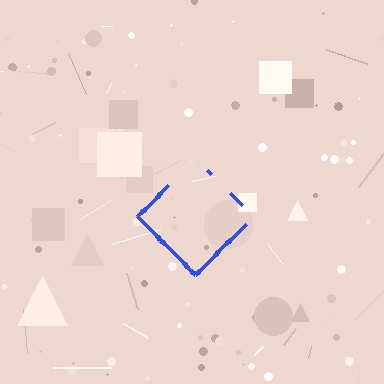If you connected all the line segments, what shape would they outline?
They would outline a diamond.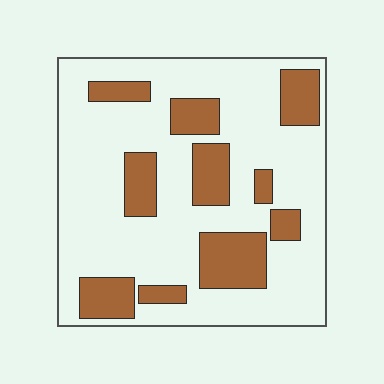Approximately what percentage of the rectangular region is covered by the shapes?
Approximately 25%.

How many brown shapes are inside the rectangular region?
10.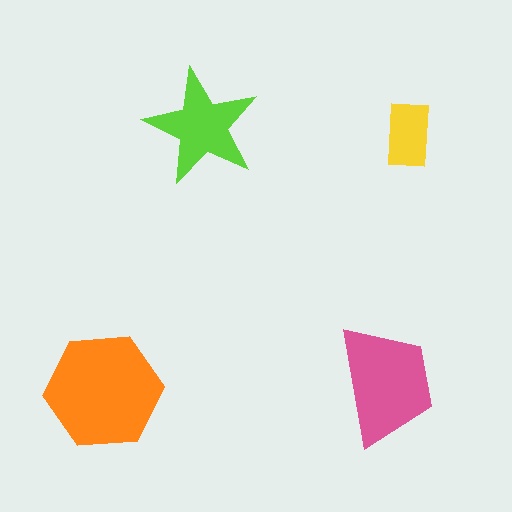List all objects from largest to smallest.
The orange hexagon, the pink trapezoid, the lime star, the yellow rectangle.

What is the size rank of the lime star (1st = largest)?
3rd.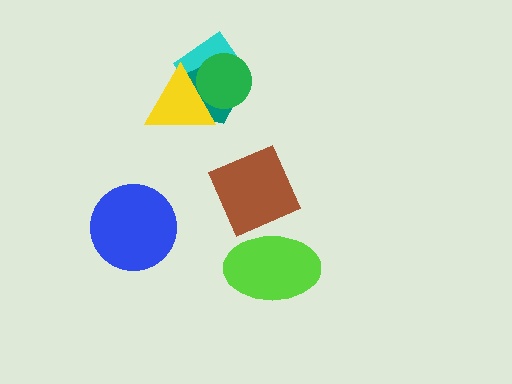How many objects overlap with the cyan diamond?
3 objects overlap with the cyan diamond.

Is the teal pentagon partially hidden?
Yes, it is partially covered by another shape.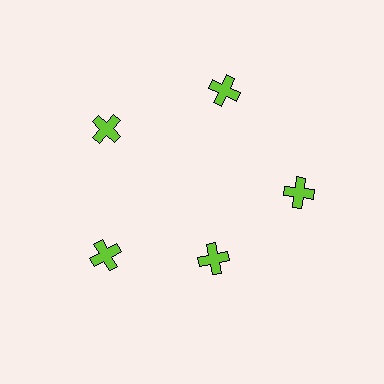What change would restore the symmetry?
The symmetry would be restored by moving it outward, back onto the ring so that all 5 crosses sit at equal angles and equal distance from the center.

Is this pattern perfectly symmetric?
No. The 5 lime crosses are arranged in a ring, but one element near the 5 o'clock position is pulled inward toward the center, breaking the 5-fold rotational symmetry.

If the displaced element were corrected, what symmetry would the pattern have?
It would have 5-fold rotational symmetry — the pattern would map onto itself every 72 degrees.